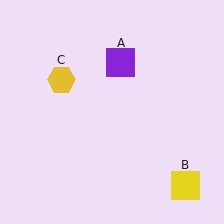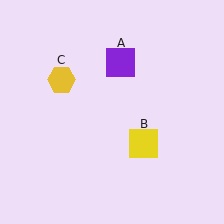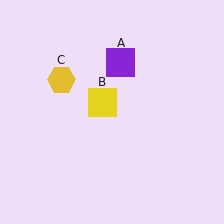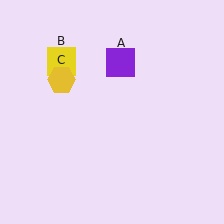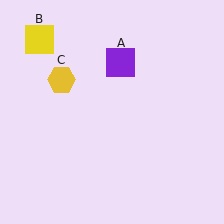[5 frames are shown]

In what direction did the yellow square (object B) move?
The yellow square (object B) moved up and to the left.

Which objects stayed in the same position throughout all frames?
Purple square (object A) and yellow hexagon (object C) remained stationary.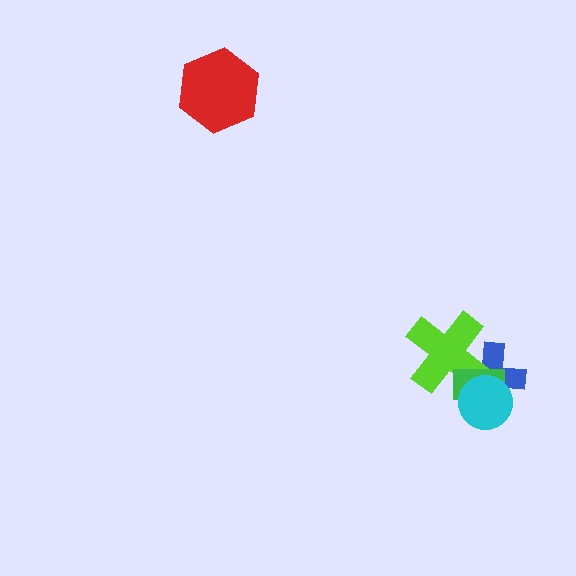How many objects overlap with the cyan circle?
2 objects overlap with the cyan circle.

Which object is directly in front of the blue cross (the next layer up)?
The lime cross is directly in front of the blue cross.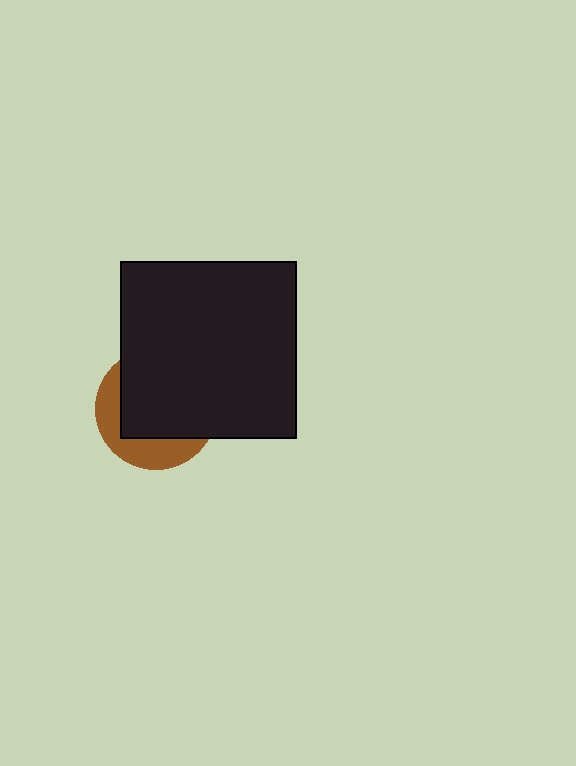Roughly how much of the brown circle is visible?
A small part of it is visible (roughly 32%).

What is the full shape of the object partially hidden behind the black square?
The partially hidden object is a brown circle.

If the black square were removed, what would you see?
You would see the complete brown circle.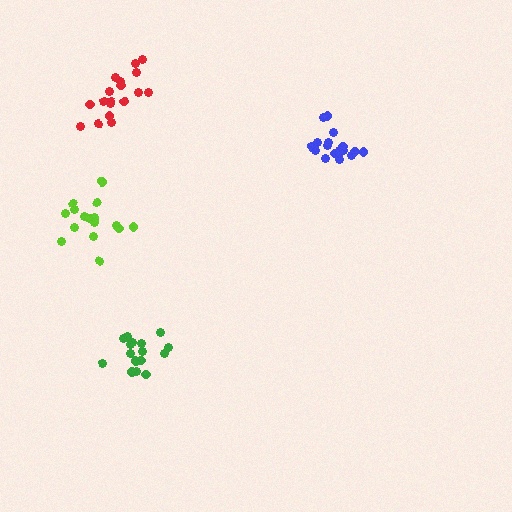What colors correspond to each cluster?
The clusters are colored: lime, blue, red, green.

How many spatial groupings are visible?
There are 4 spatial groupings.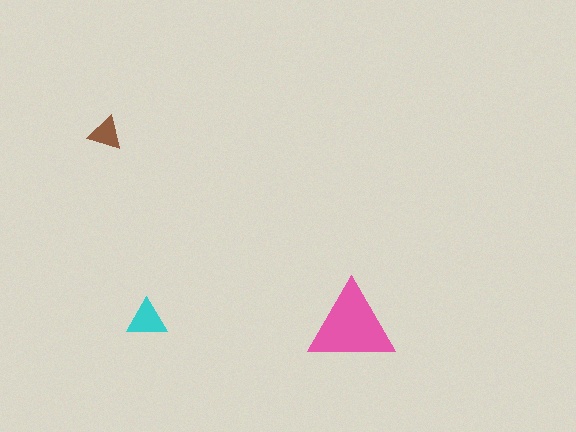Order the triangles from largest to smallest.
the pink one, the cyan one, the brown one.